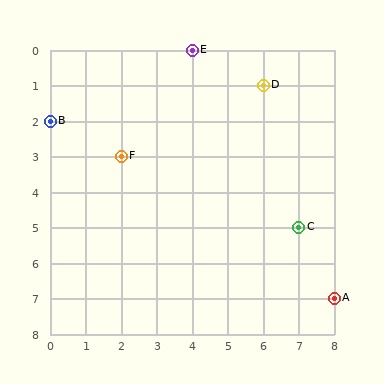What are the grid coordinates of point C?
Point C is at grid coordinates (7, 5).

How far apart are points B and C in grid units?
Points B and C are 7 columns and 3 rows apart (about 7.6 grid units diagonally).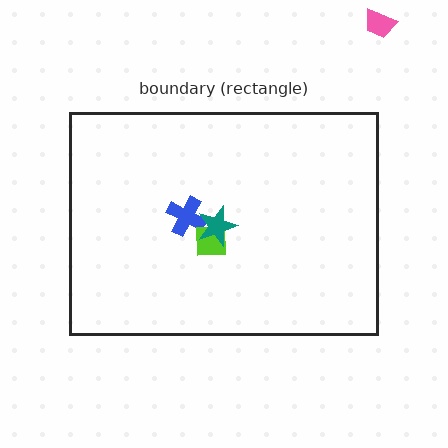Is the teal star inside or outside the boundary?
Inside.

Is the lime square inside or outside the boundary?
Inside.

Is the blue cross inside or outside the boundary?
Inside.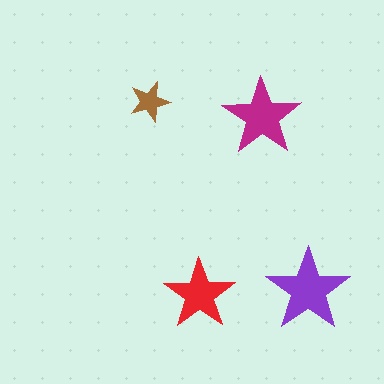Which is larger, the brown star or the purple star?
The purple one.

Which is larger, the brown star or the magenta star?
The magenta one.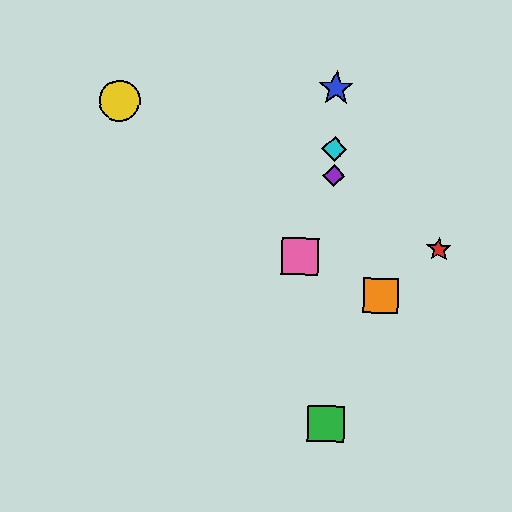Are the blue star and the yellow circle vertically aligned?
No, the blue star is at x≈336 and the yellow circle is at x≈120.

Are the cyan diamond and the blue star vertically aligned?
Yes, both are at x≈334.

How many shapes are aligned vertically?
4 shapes (the blue star, the green square, the purple diamond, the cyan diamond) are aligned vertically.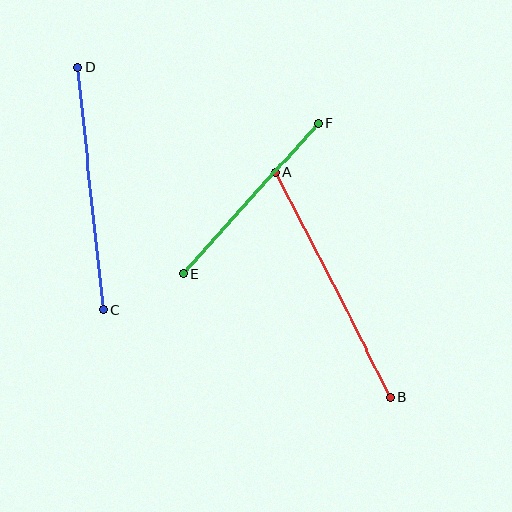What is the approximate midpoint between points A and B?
The midpoint is at approximately (333, 285) pixels.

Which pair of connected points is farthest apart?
Points A and B are farthest apart.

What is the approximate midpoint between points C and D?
The midpoint is at approximately (90, 189) pixels.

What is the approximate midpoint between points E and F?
The midpoint is at approximately (251, 198) pixels.